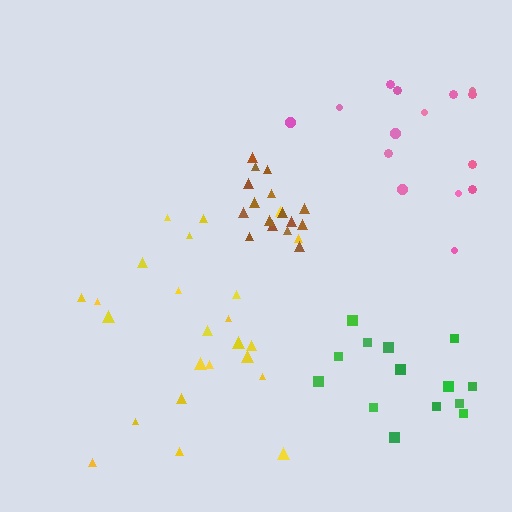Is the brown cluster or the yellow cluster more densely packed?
Brown.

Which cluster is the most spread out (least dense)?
Pink.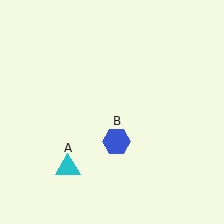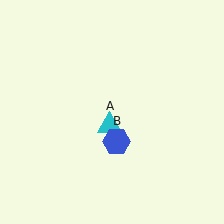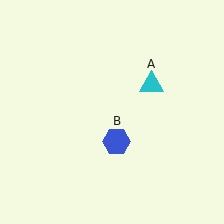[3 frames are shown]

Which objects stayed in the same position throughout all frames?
Blue hexagon (object B) remained stationary.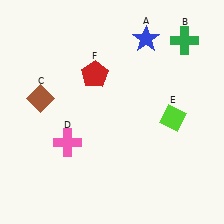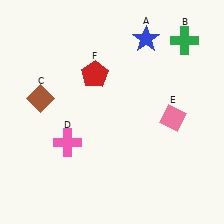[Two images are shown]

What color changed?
The diamond (E) changed from lime in Image 1 to pink in Image 2.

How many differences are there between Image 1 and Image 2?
There is 1 difference between the two images.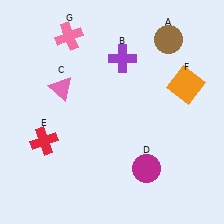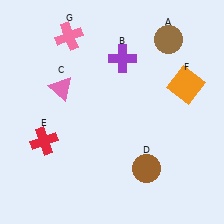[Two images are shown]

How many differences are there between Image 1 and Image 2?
There is 1 difference between the two images.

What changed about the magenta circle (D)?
In Image 1, D is magenta. In Image 2, it changed to brown.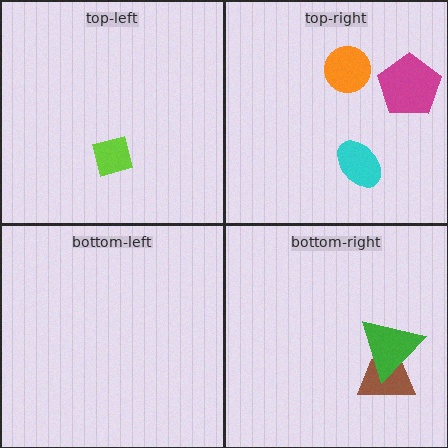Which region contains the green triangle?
The bottom-right region.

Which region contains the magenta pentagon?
The top-right region.